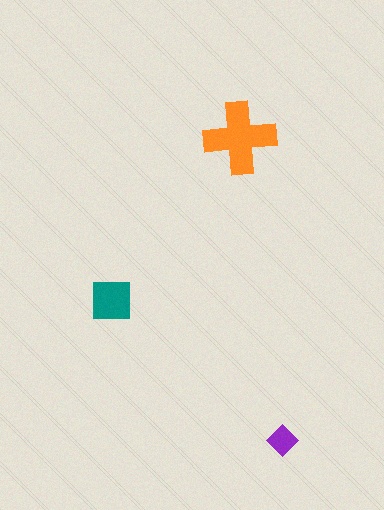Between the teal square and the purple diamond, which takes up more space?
The teal square.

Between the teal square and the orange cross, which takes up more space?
The orange cross.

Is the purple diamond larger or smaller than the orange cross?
Smaller.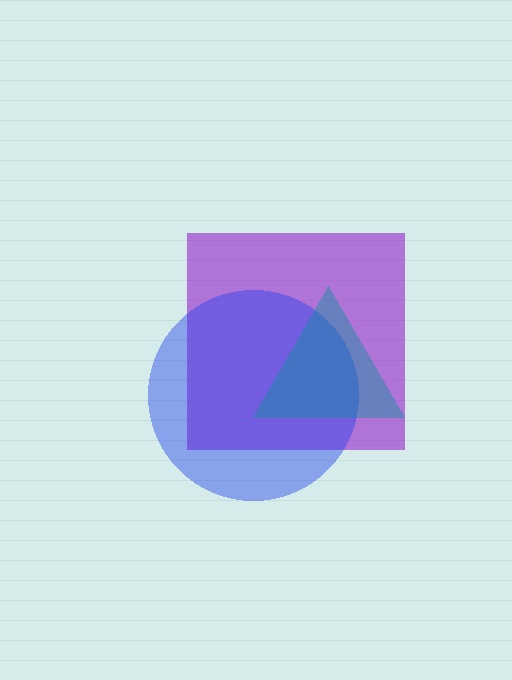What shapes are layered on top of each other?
The layered shapes are: a purple square, a blue circle, a teal triangle.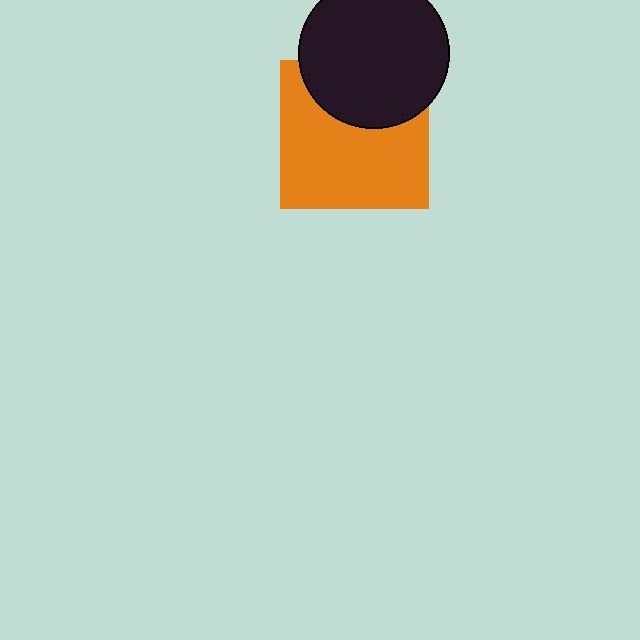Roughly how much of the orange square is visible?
Most of it is visible (roughly 67%).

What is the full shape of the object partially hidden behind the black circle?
The partially hidden object is an orange square.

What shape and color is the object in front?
The object in front is a black circle.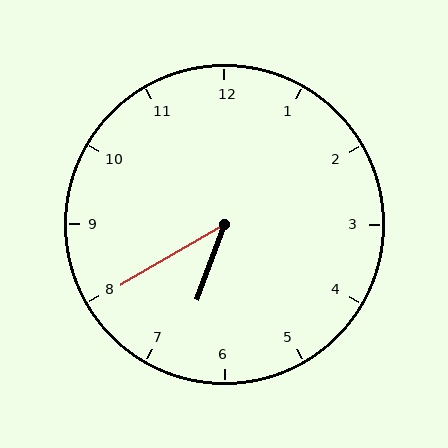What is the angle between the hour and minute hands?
Approximately 40 degrees.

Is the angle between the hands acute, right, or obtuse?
It is acute.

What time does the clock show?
6:40.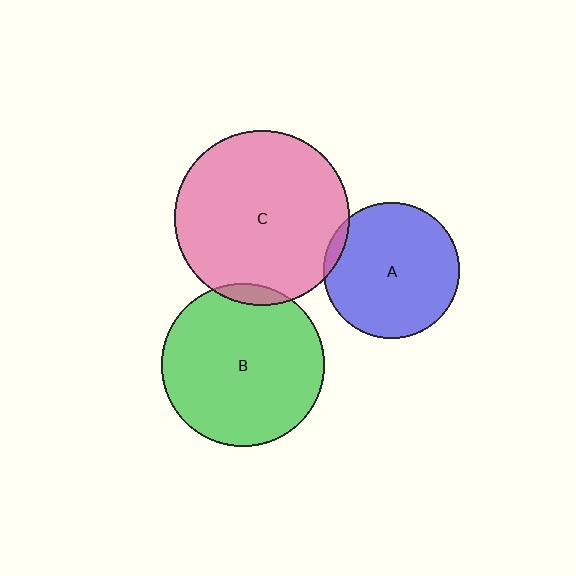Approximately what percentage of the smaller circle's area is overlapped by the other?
Approximately 5%.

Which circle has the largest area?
Circle C (pink).